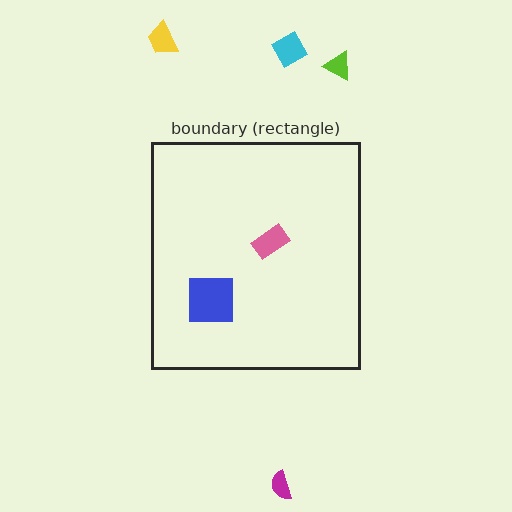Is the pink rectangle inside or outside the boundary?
Inside.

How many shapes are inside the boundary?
2 inside, 4 outside.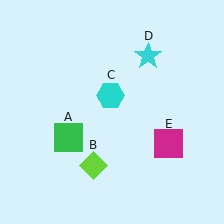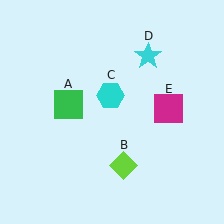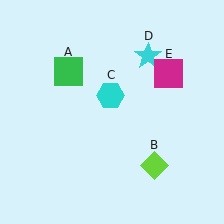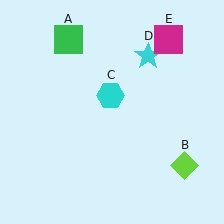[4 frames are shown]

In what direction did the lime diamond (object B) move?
The lime diamond (object B) moved right.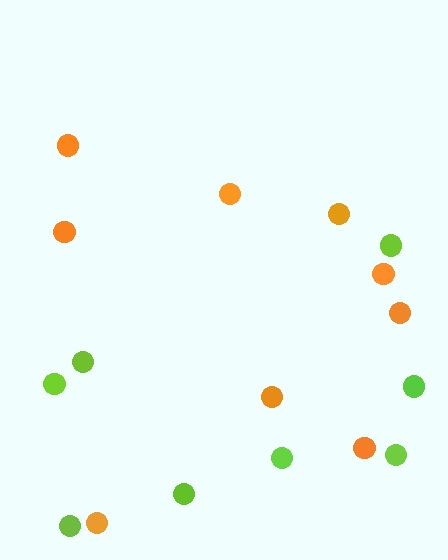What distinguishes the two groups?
There are 2 groups: one group of orange circles (9) and one group of lime circles (8).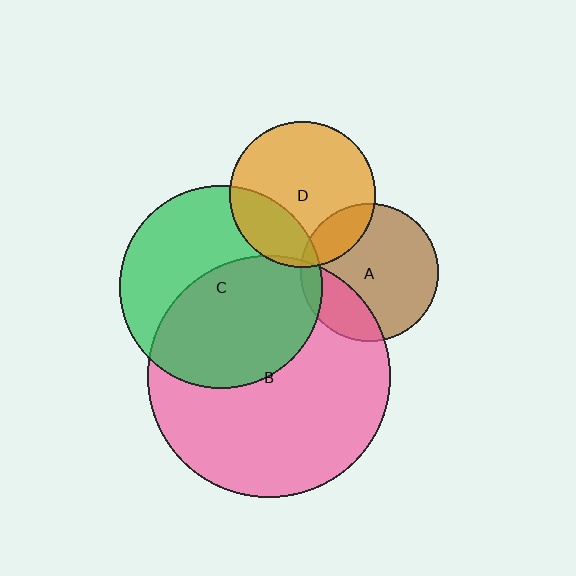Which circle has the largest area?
Circle B (pink).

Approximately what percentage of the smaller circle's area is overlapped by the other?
Approximately 25%.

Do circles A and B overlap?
Yes.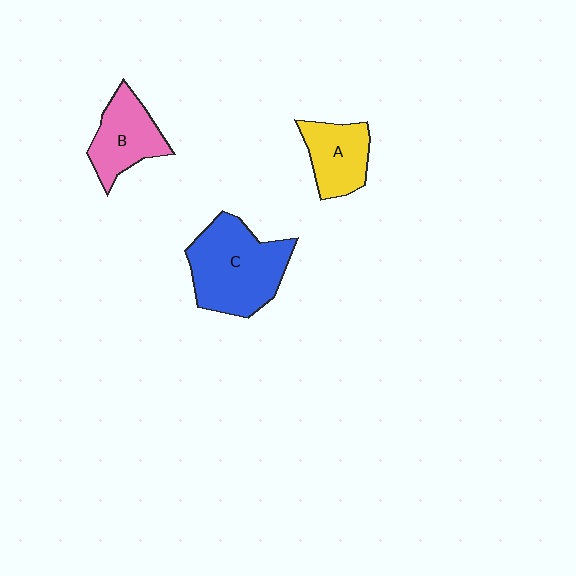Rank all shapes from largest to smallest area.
From largest to smallest: C (blue), B (pink), A (yellow).